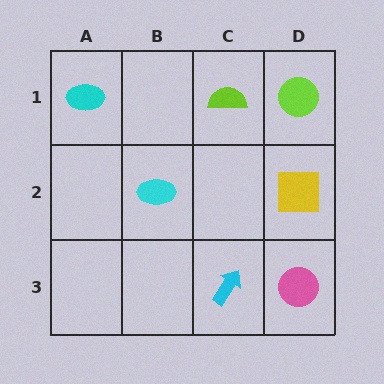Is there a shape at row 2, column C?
No, that cell is empty.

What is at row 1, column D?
A lime circle.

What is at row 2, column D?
A yellow square.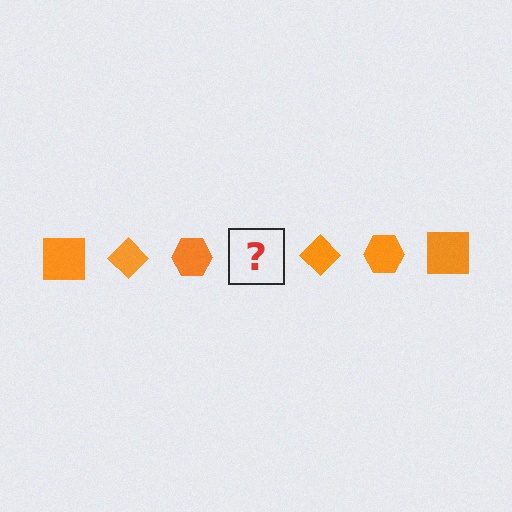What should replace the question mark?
The question mark should be replaced with an orange square.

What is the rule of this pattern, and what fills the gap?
The rule is that the pattern cycles through square, diamond, hexagon shapes in orange. The gap should be filled with an orange square.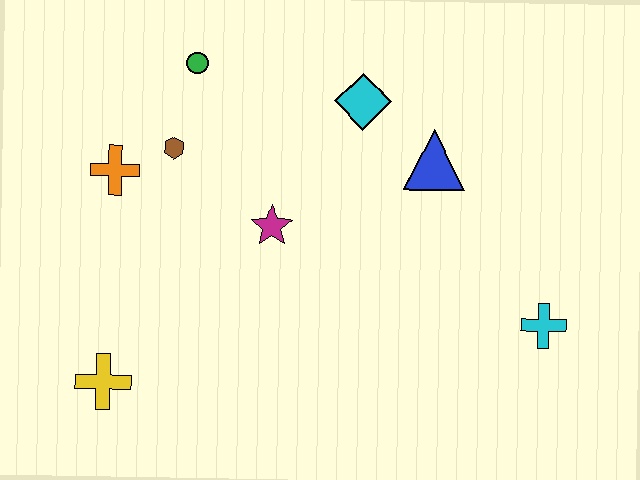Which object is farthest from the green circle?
The cyan cross is farthest from the green circle.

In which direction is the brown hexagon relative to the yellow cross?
The brown hexagon is above the yellow cross.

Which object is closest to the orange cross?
The brown hexagon is closest to the orange cross.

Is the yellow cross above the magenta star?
No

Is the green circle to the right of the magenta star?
No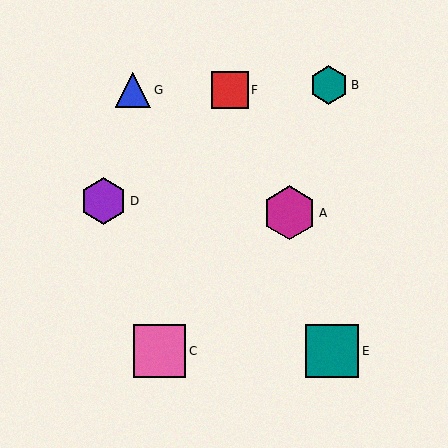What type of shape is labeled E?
Shape E is a teal square.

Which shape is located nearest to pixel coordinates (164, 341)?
The pink square (labeled C) at (159, 351) is nearest to that location.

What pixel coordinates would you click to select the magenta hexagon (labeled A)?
Click at (290, 213) to select the magenta hexagon A.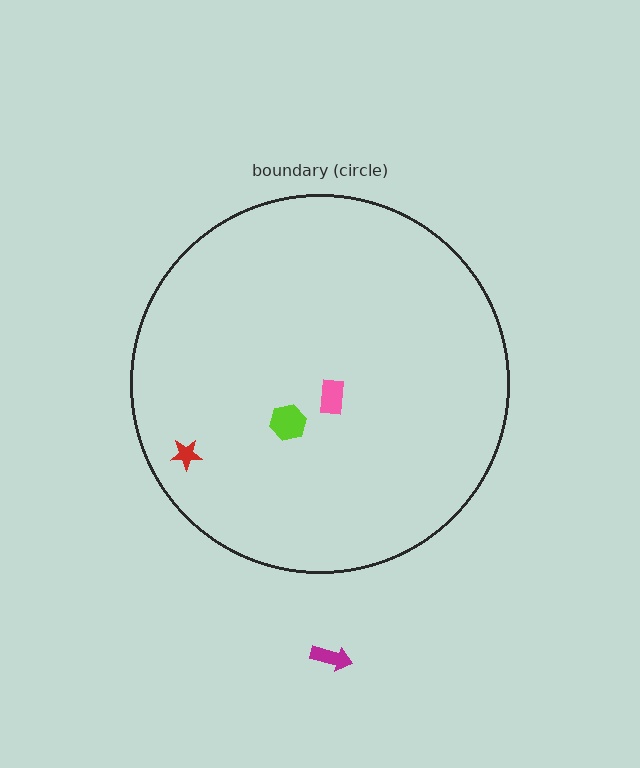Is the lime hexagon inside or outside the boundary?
Inside.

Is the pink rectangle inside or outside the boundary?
Inside.